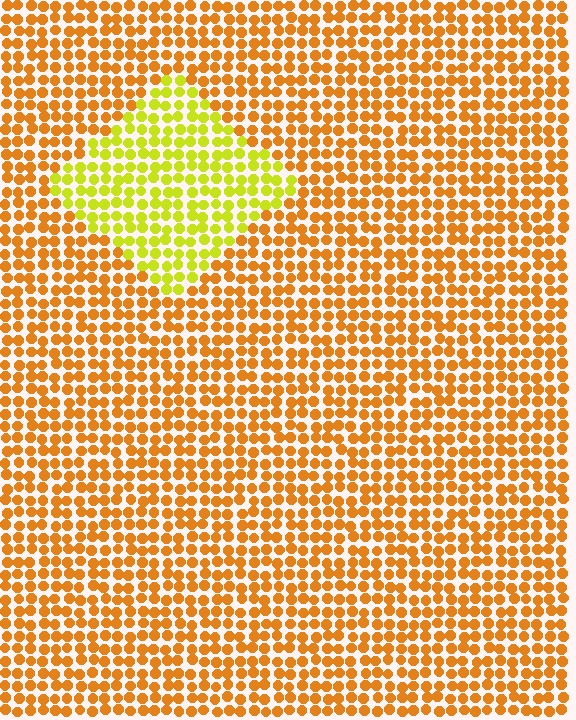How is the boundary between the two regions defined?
The boundary is defined purely by a slight shift in hue (about 38 degrees). Spacing, size, and orientation are identical on both sides.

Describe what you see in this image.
The image is filled with small orange elements in a uniform arrangement. A diamond-shaped region is visible where the elements are tinted to a slightly different hue, forming a subtle color boundary.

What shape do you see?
I see a diamond.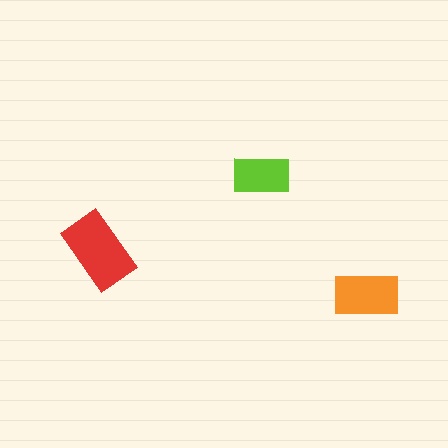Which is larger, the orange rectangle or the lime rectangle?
The orange one.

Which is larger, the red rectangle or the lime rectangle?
The red one.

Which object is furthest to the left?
The red rectangle is leftmost.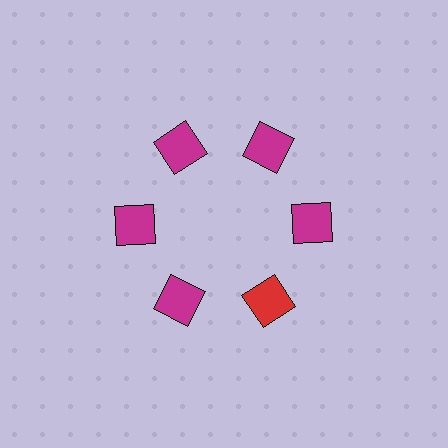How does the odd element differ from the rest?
It has a different color: red instead of magenta.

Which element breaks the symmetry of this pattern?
The red square at roughly the 5 o'clock position breaks the symmetry. All other shapes are magenta squares.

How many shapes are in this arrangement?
There are 6 shapes arranged in a ring pattern.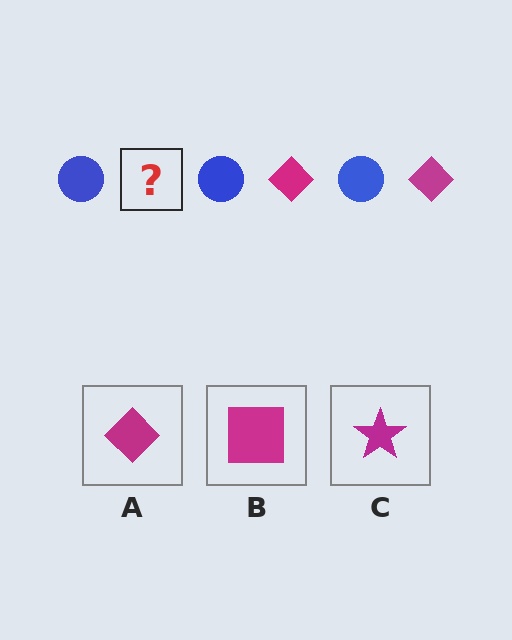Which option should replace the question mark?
Option A.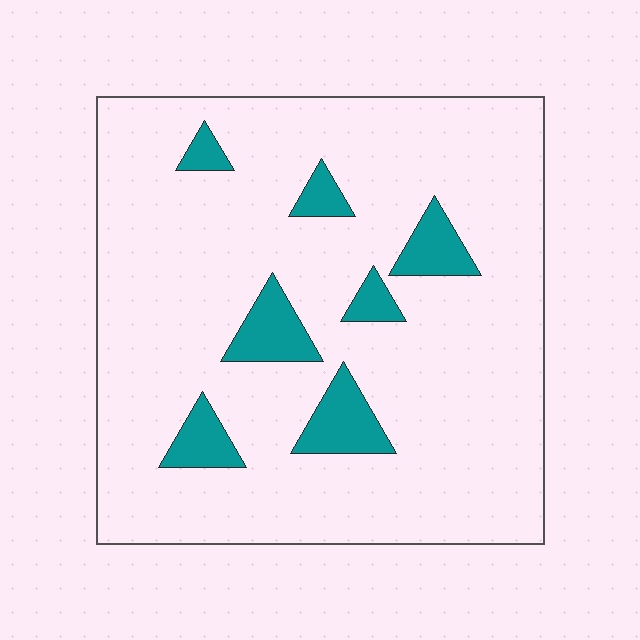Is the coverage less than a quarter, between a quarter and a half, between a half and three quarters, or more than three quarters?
Less than a quarter.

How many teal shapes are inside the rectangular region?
7.